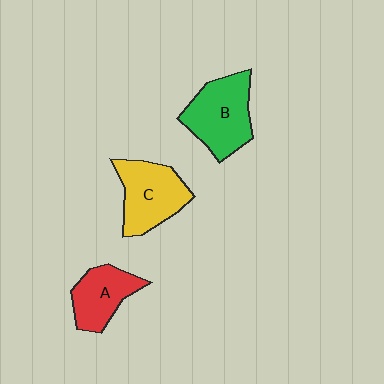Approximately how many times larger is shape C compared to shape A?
Approximately 1.3 times.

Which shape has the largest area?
Shape B (green).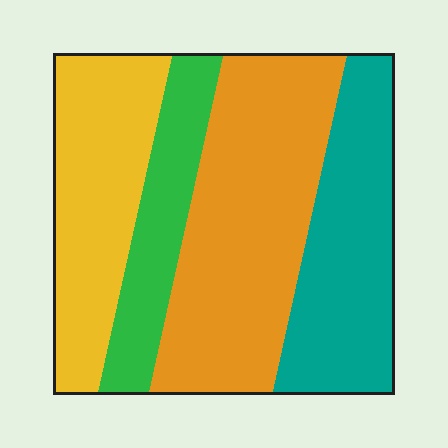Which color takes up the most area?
Orange, at roughly 35%.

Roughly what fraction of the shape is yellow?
Yellow takes up about one quarter (1/4) of the shape.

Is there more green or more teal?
Teal.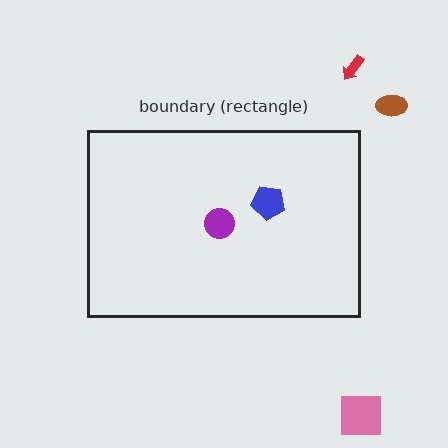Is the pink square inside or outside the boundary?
Outside.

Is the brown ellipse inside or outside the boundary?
Outside.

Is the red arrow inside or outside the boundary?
Outside.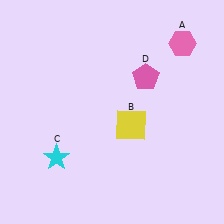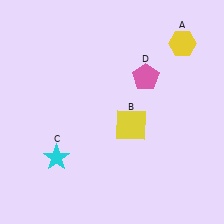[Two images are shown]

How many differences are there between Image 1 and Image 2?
There is 1 difference between the two images.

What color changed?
The hexagon (A) changed from pink in Image 1 to yellow in Image 2.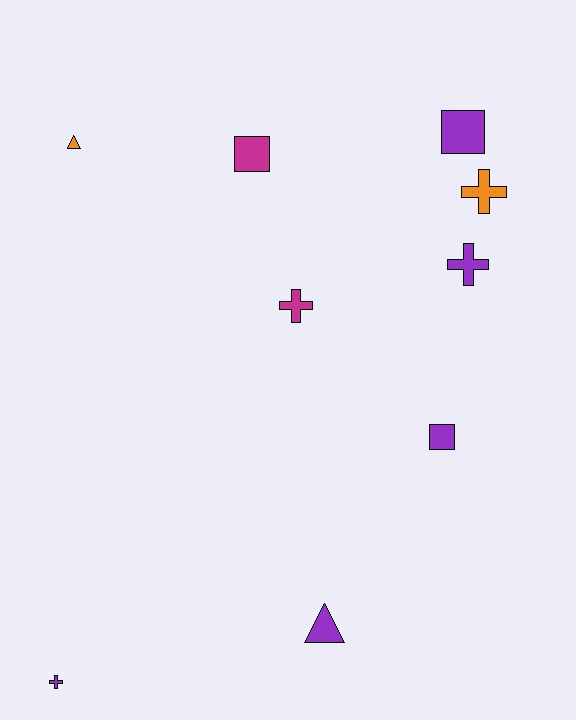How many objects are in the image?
There are 9 objects.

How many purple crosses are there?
There are 2 purple crosses.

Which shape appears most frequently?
Cross, with 4 objects.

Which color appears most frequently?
Purple, with 5 objects.